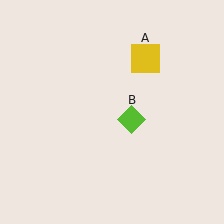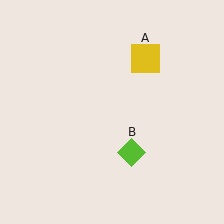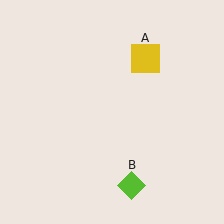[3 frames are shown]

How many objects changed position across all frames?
1 object changed position: lime diamond (object B).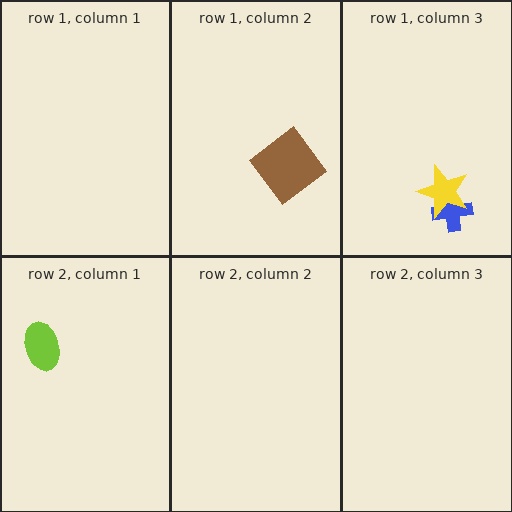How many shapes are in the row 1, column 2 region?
1.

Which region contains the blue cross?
The row 1, column 3 region.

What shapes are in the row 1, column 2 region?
The brown diamond.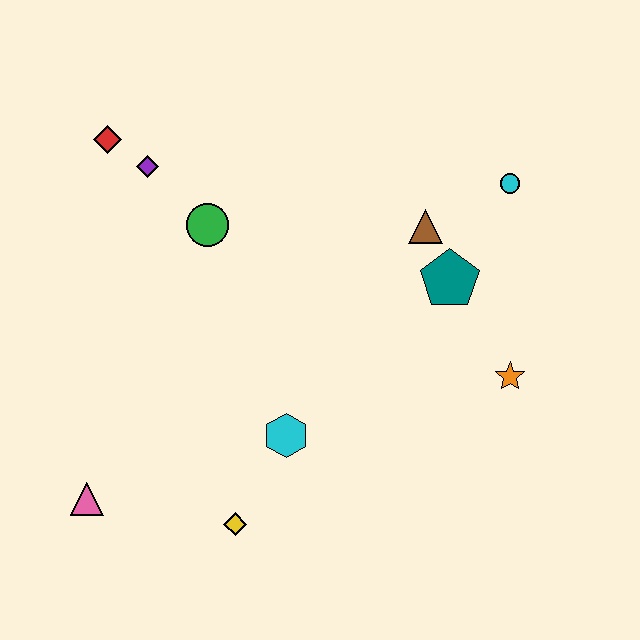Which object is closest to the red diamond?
The purple diamond is closest to the red diamond.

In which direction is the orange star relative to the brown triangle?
The orange star is below the brown triangle.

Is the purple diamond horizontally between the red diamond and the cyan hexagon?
Yes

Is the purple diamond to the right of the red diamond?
Yes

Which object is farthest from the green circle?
The orange star is farthest from the green circle.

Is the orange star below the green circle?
Yes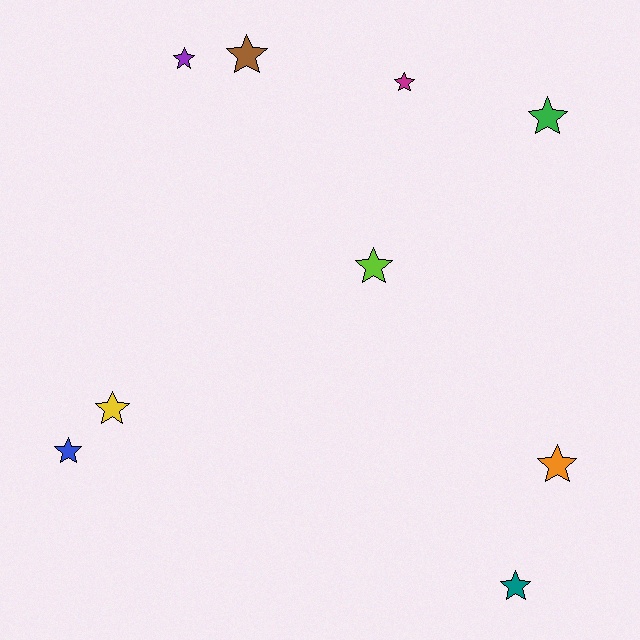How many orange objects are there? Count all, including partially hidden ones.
There is 1 orange object.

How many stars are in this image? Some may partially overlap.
There are 9 stars.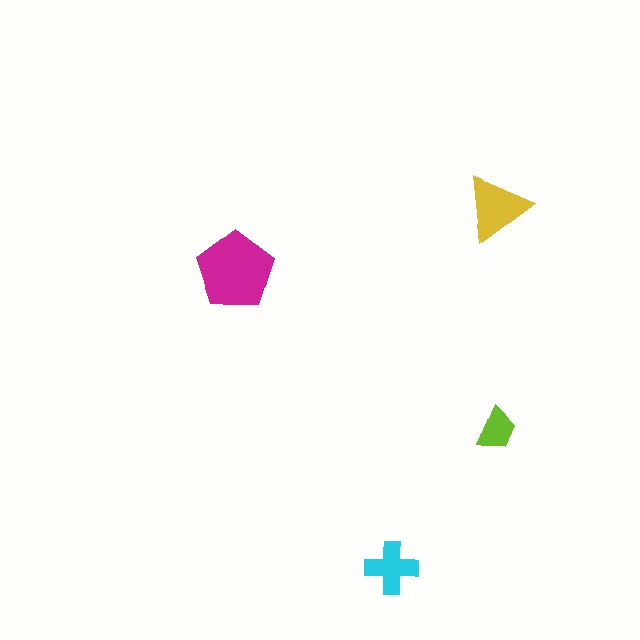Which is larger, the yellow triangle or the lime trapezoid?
The yellow triangle.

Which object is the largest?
The magenta pentagon.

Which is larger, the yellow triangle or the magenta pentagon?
The magenta pentagon.